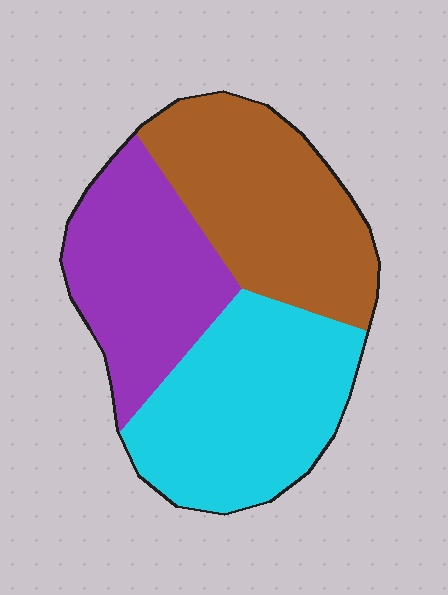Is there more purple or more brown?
Brown.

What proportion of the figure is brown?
Brown takes up about one third (1/3) of the figure.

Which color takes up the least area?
Purple, at roughly 30%.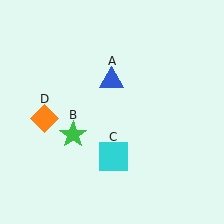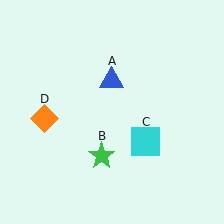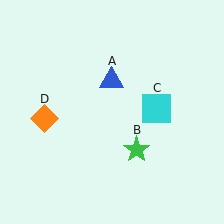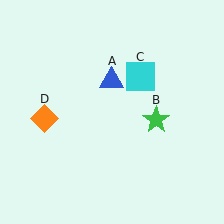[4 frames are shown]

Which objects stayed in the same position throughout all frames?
Blue triangle (object A) and orange diamond (object D) remained stationary.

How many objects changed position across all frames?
2 objects changed position: green star (object B), cyan square (object C).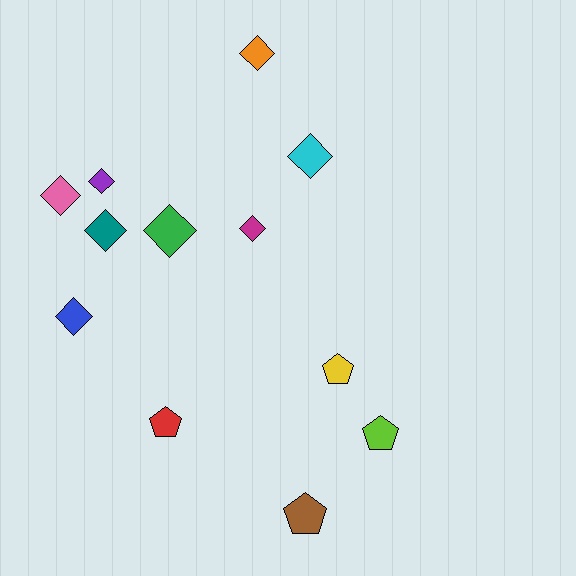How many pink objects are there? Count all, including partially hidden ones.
There is 1 pink object.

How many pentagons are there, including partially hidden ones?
There are 4 pentagons.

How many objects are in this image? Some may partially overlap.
There are 12 objects.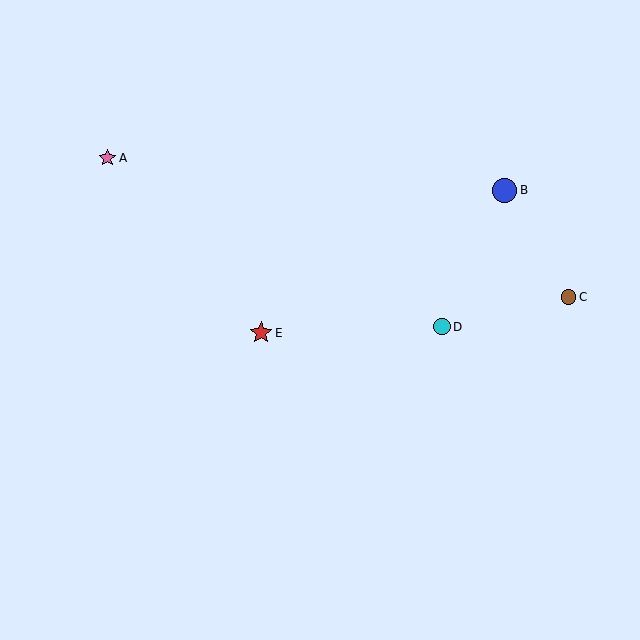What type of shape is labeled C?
Shape C is a brown circle.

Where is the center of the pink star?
The center of the pink star is at (107, 158).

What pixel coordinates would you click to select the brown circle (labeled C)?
Click at (569, 297) to select the brown circle C.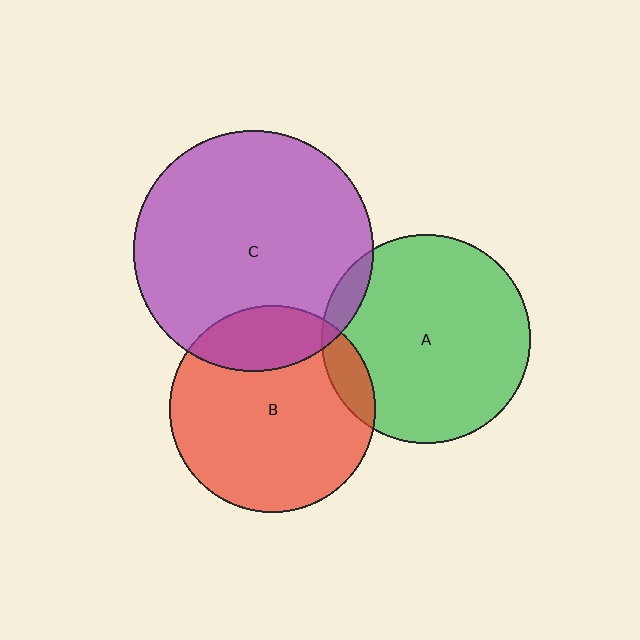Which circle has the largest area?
Circle C (purple).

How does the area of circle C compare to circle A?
Approximately 1.3 times.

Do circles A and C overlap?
Yes.